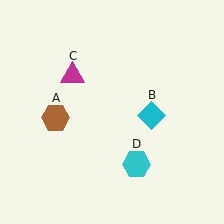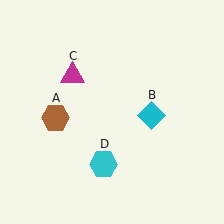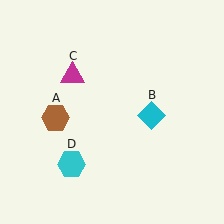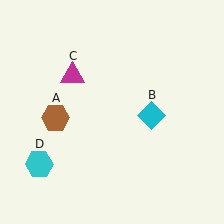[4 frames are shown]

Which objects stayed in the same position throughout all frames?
Brown hexagon (object A) and cyan diamond (object B) and magenta triangle (object C) remained stationary.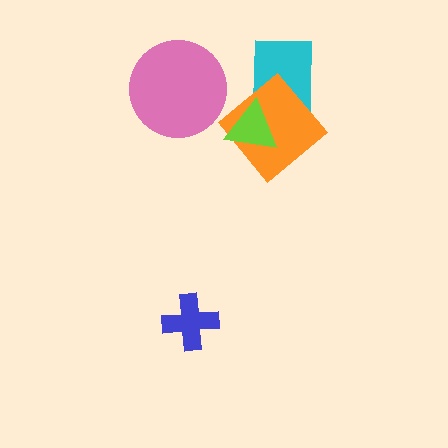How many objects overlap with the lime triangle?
2 objects overlap with the lime triangle.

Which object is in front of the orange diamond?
The lime triangle is in front of the orange diamond.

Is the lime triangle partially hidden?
No, no other shape covers it.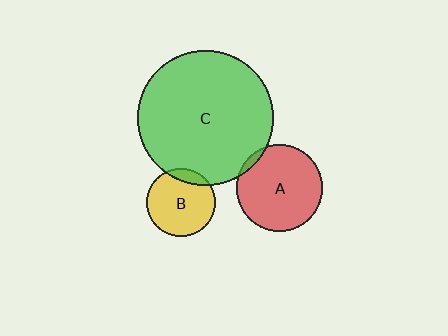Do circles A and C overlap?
Yes.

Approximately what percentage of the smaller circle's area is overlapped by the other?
Approximately 5%.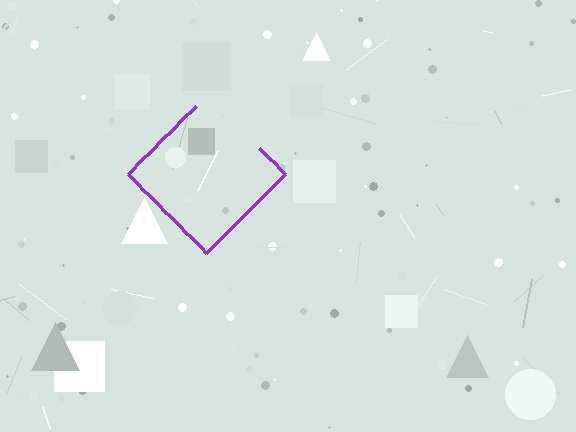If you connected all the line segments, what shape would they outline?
They would outline a diamond.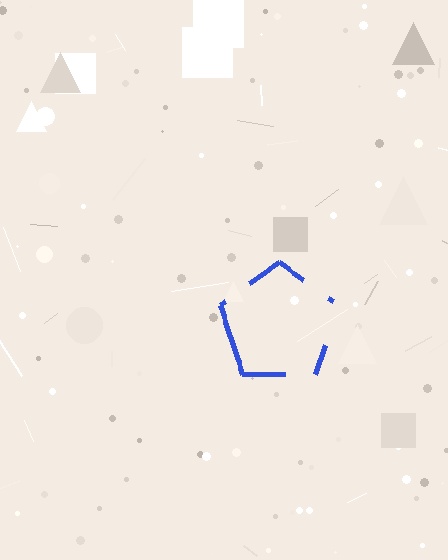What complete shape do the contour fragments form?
The contour fragments form a pentagon.